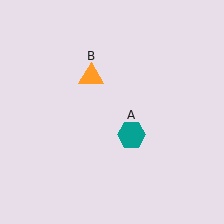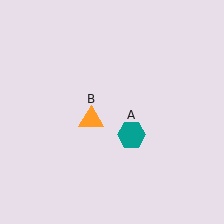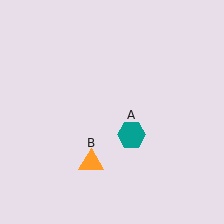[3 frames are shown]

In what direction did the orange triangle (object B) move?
The orange triangle (object B) moved down.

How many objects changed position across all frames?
1 object changed position: orange triangle (object B).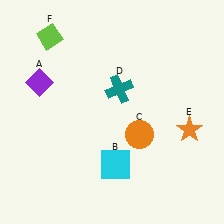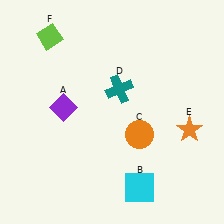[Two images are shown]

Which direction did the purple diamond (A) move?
The purple diamond (A) moved down.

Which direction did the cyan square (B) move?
The cyan square (B) moved right.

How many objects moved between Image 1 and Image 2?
2 objects moved between the two images.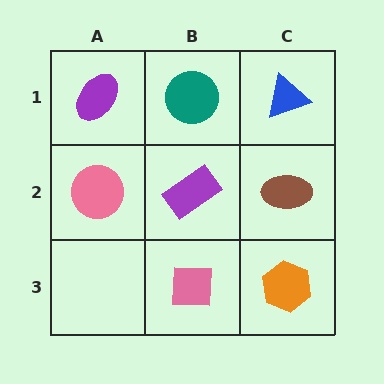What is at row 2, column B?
A purple rectangle.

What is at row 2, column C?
A brown ellipse.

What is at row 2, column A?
A pink circle.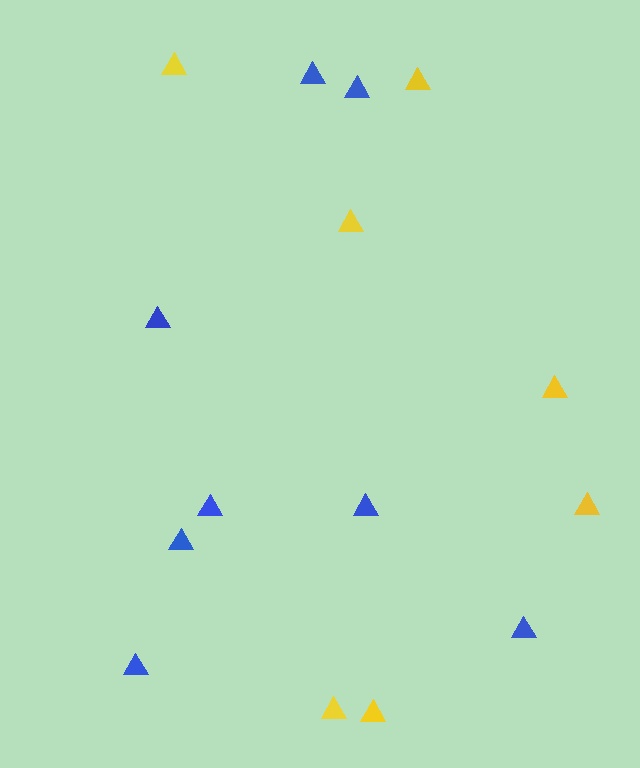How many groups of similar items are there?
There are 2 groups: one group of yellow triangles (7) and one group of blue triangles (8).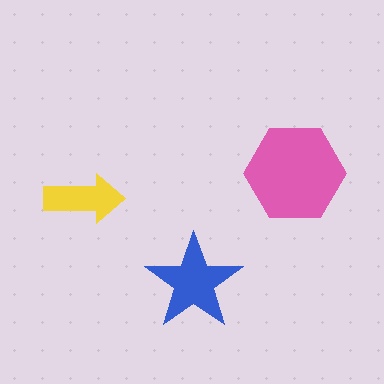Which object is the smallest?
The yellow arrow.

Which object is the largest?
The pink hexagon.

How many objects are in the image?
There are 3 objects in the image.